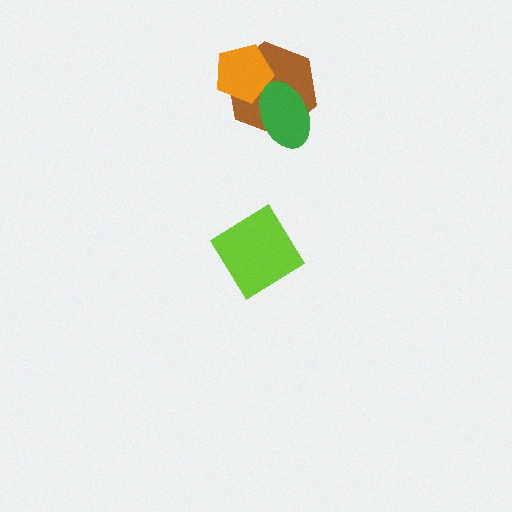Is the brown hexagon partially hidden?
Yes, it is partially covered by another shape.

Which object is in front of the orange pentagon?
The green ellipse is in front of the orange pentagon.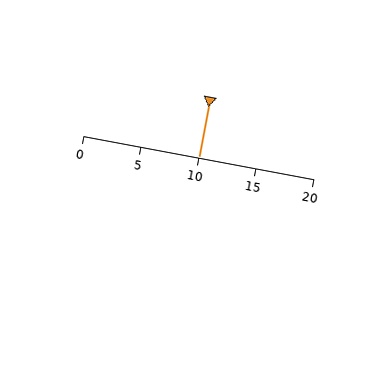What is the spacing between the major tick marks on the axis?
The major ticks are spaced 5 apart.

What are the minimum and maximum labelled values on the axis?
The axis runs from 0 to 20.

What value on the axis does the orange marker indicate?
The marker indicates approximately 10.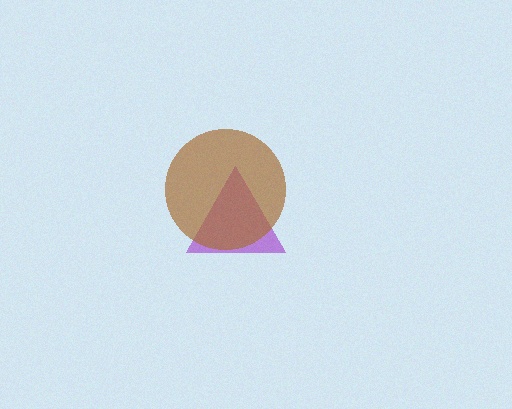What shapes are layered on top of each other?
The layered shapes are: a purple triangle, a brown circle.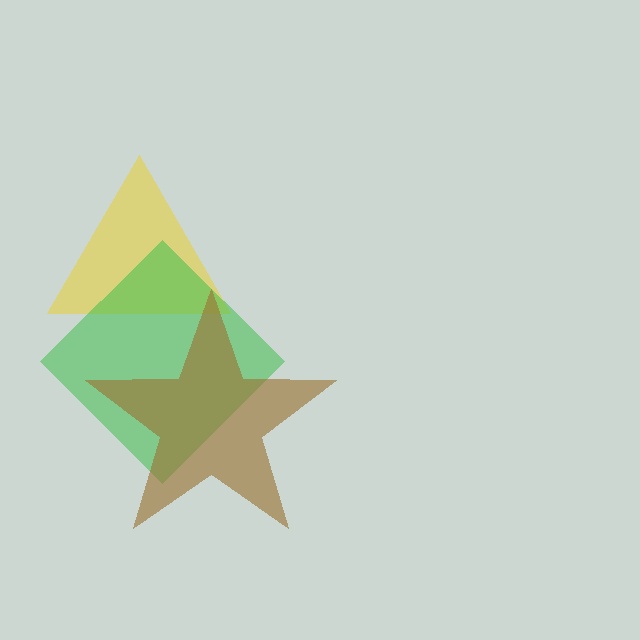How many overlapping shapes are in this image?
There are 3 overlapping shapes in the image.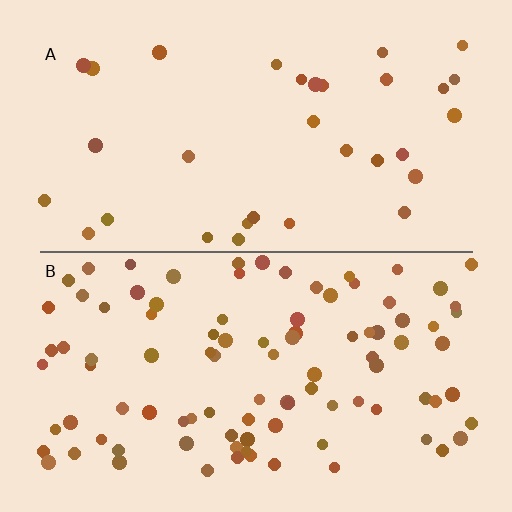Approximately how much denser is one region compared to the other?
Approximately 3.0× — region B over region A.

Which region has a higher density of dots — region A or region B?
B (the bottom).